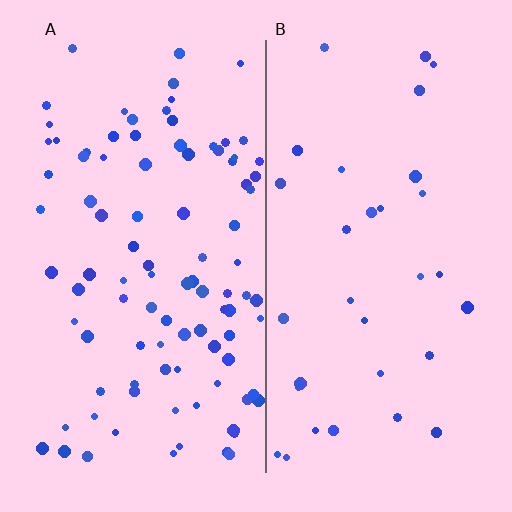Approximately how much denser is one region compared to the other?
Approximately 2.8× — region A over region B.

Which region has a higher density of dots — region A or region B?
A (the left).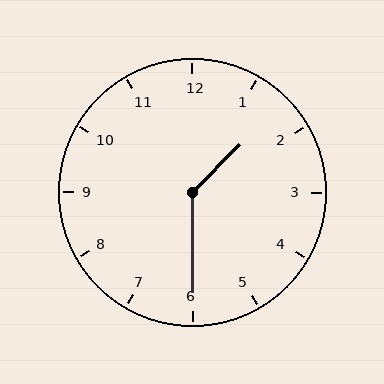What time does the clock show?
1:30.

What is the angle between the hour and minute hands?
Approximately 135 degrees.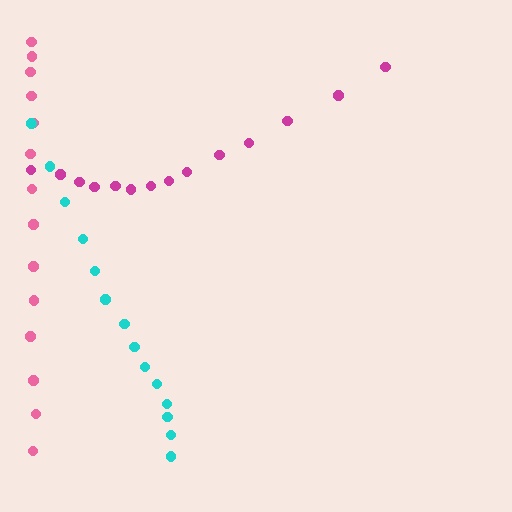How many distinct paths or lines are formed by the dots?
There are 3 distinct paths.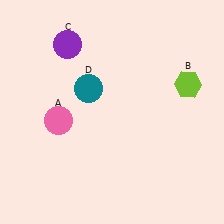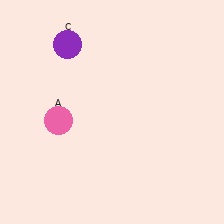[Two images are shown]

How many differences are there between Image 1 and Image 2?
There are 2 differences between the two images.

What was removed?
The teal circle (D), the lime hexagon (B) were removed in Image 2.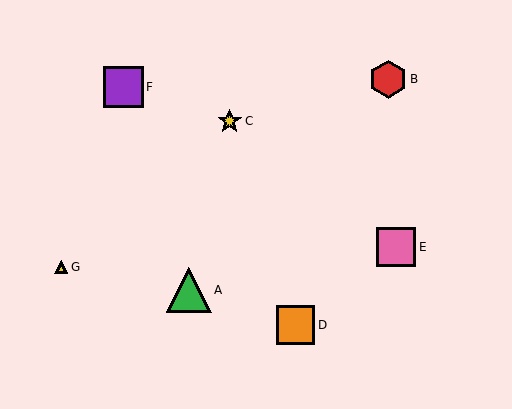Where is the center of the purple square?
The center of the purple square is at (123, 87).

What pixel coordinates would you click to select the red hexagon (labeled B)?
Click at (388, 79) to select the red hexagon B.